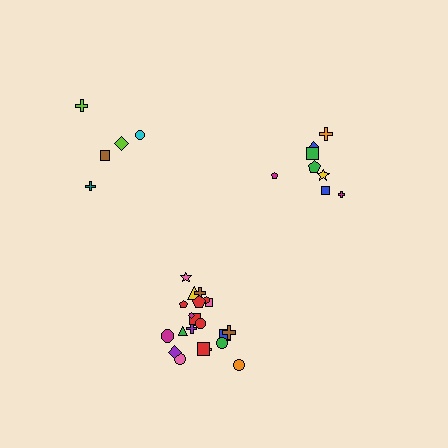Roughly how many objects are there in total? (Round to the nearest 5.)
Roughly 35 objects in total.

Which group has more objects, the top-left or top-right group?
The top-right group.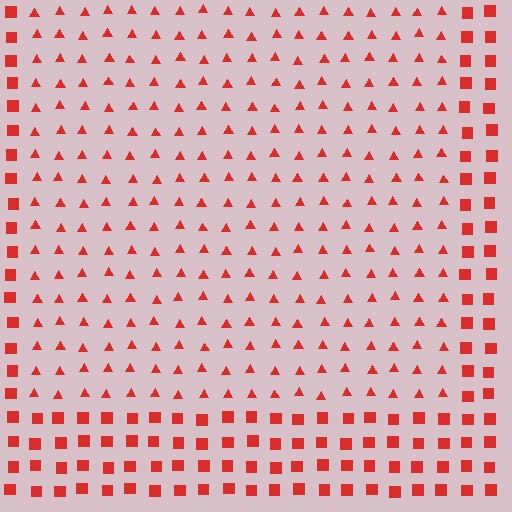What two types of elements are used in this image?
The image uses triangles inside the rectangle region and squares outside it.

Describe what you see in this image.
The image is filled with small red elements arranged in a uniform grid. A rectangle-shaped region contains triangles, while the surrounding area contains squares. The boundary is defined purely by the change in element shape.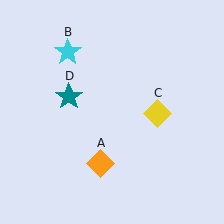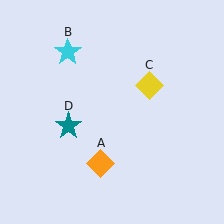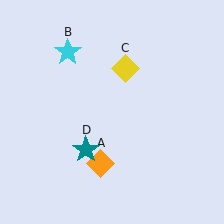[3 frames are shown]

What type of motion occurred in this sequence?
The yellow diamond (object C), teal star (object D) rotated counterclockwise around the center of the scene.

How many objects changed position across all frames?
2 objects changed position: yellow diamond (object C), teal star (object D).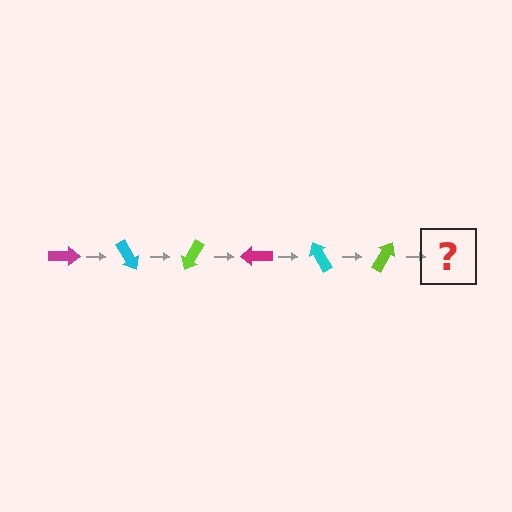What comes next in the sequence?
The next element should be a magenta arrow, rotated 360 degrees from the start.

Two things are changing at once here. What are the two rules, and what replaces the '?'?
The two rules are that it rotates 60 degrees each step and the color cycles through magenta, cyan, and lime. The '?' should be a magenta arrow, rotated 360 degrees from the start.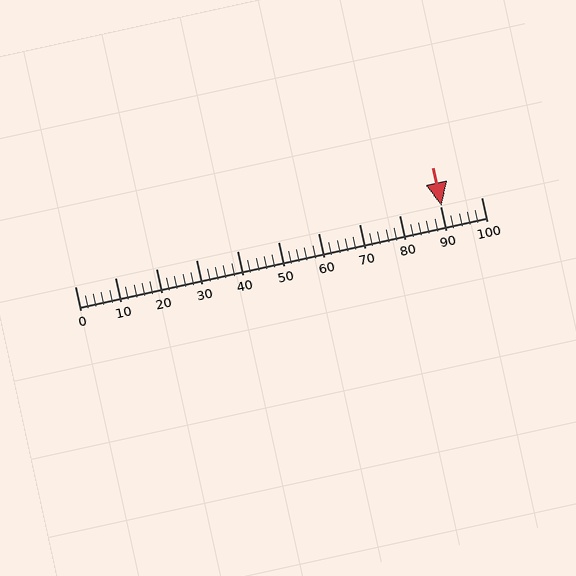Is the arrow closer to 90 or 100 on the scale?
The arrow is closer to 90.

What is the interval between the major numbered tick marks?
The major tick marks are spaced 10 units apart.